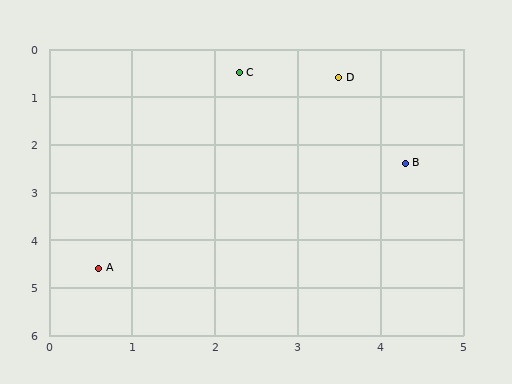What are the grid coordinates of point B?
Point B is at approximately (4.3, 2.4).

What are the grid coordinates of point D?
Point D is at approximately (3.5, 0.6).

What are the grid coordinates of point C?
Point C is at approximately (2.3, 0.5).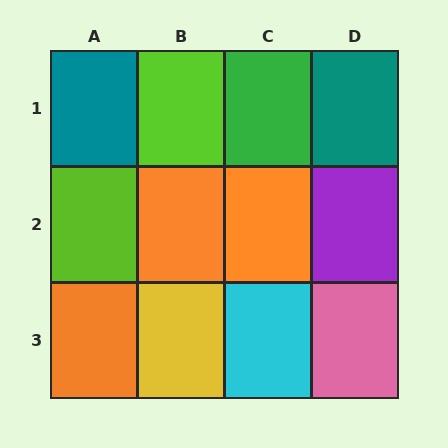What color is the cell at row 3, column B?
Yellow.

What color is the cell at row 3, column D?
Pink.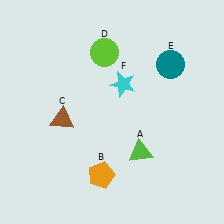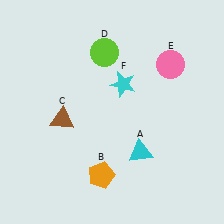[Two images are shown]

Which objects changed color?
A changed from lime to cyan. E changed from teal to pink.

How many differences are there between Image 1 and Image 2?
There are 2 differences between the two images.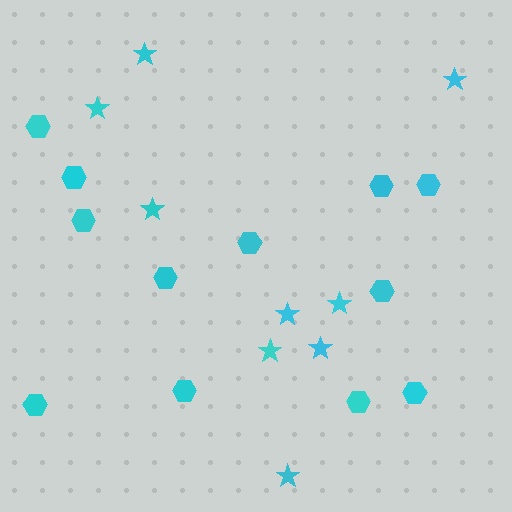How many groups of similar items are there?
There are 2 groups: one group of stars (9) and one group of hexagons (12).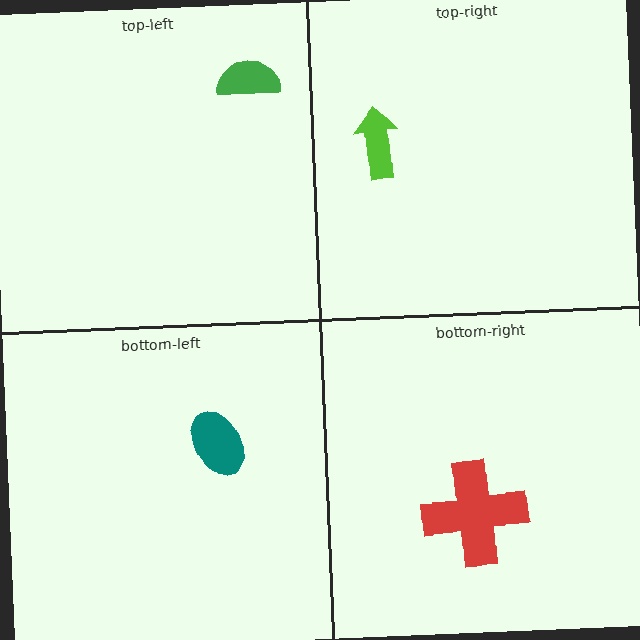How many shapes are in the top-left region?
1.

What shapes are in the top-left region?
The green semicircle.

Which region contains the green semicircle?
The top-left region.